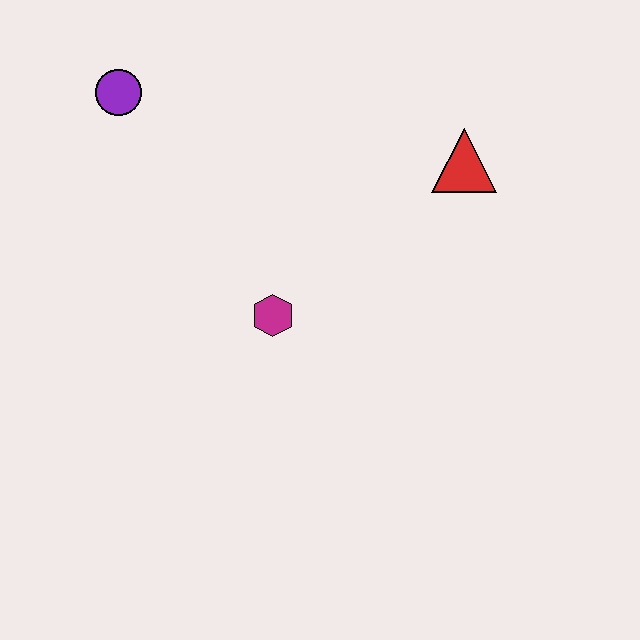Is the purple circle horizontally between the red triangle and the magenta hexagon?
No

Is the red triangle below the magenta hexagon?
No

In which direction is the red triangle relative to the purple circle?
The red triangle is to the right of the purple circle.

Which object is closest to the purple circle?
The magenta hexagon is closest to the purple circle.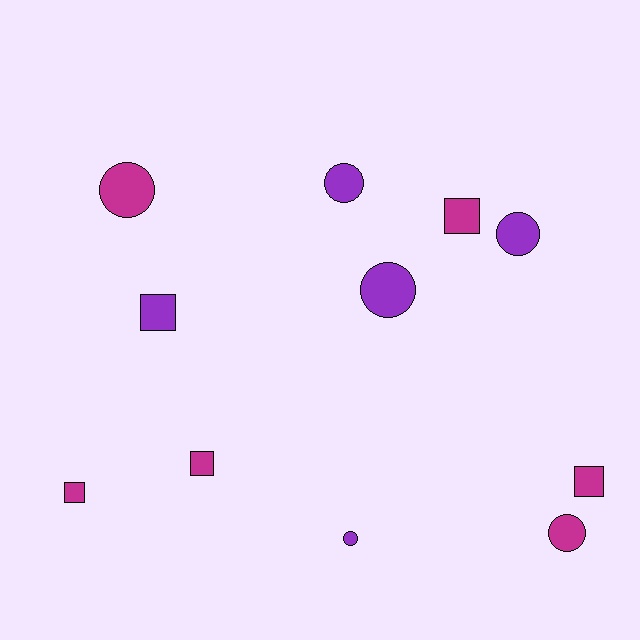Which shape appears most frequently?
Circle, with 6 objects.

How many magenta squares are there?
There are 4 magenta squares.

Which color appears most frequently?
Magenta, with 6 objects.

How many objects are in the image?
There are 11 objects.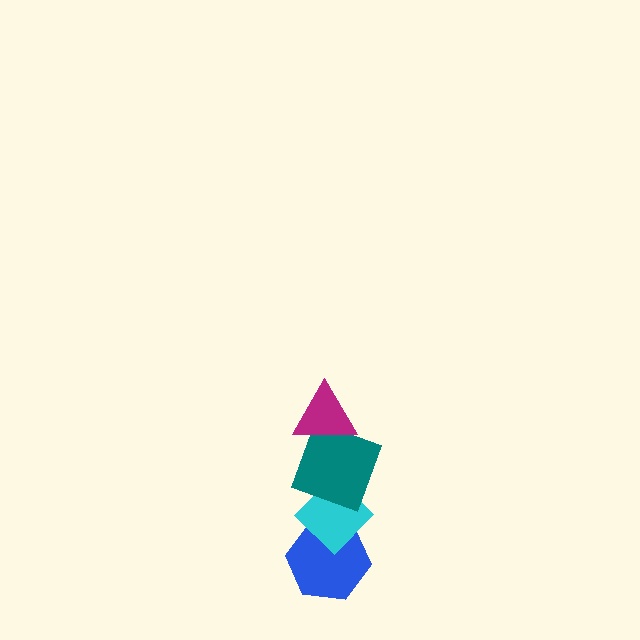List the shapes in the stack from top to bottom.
From top to bottom: the magenta triangle, the teal square, the cyan diamond, the blue hexagon.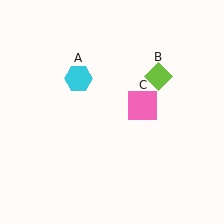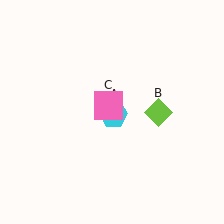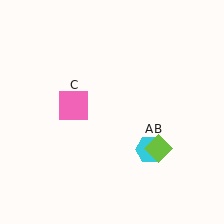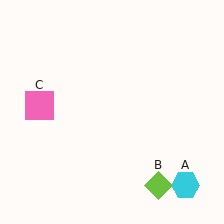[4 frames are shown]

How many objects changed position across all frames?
3 objects changed position: cyan hexagon (object A), lime diamond (object B), pink square (object C).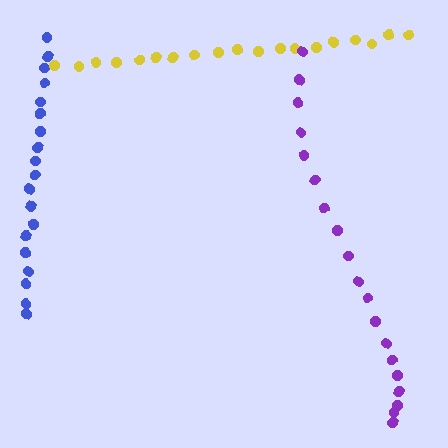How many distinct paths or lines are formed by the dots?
There are 3 distinct paths.